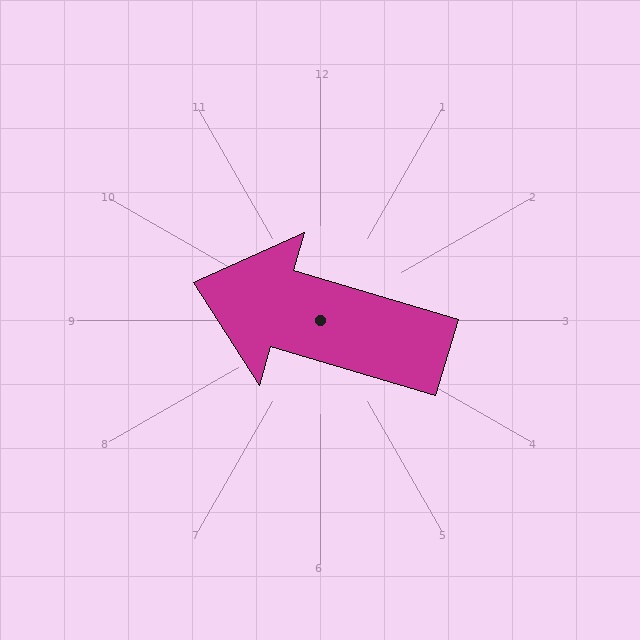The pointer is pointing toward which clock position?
Roughly 10 o'clock.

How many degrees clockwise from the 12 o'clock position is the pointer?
Approximately 286 degrees.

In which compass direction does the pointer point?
West.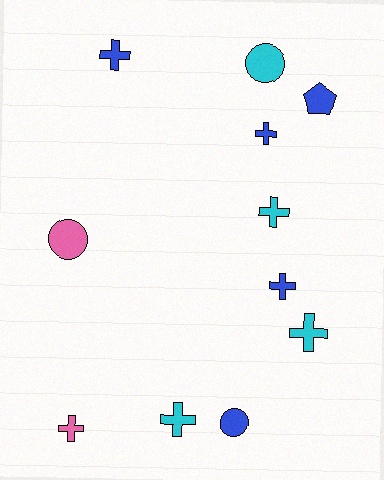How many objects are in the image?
There are 11 objects.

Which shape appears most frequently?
Cross, with 7 objects.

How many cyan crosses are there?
There are 3 cyan crosses.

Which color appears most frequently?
Blue, with 5 objects.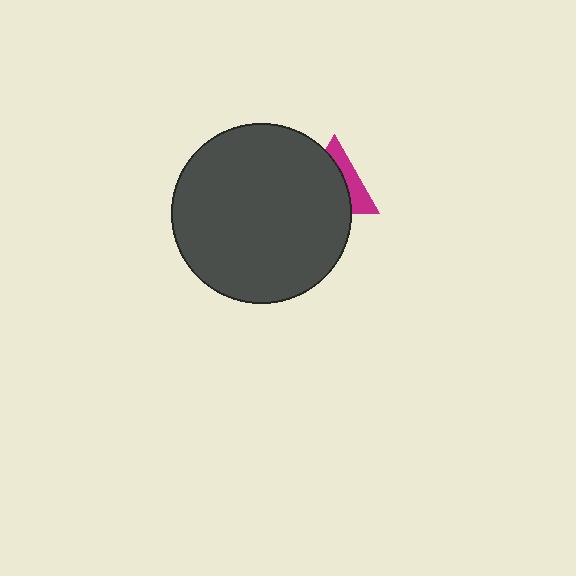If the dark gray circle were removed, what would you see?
You would see the complete magenta triangle.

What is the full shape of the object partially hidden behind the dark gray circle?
The partially hidden object is a magenta triangle.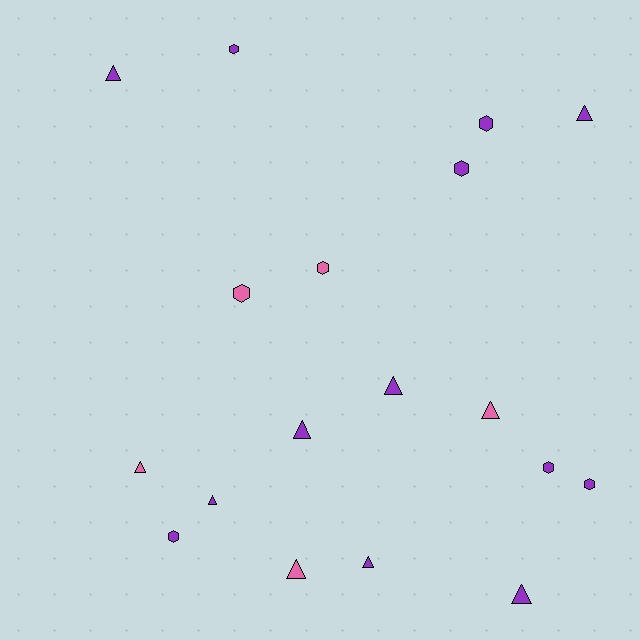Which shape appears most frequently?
Triangle, with 10 objects.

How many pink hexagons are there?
There are 2 pink hexagons.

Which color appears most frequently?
Purple, with 13 objects.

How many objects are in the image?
There are 18 objects.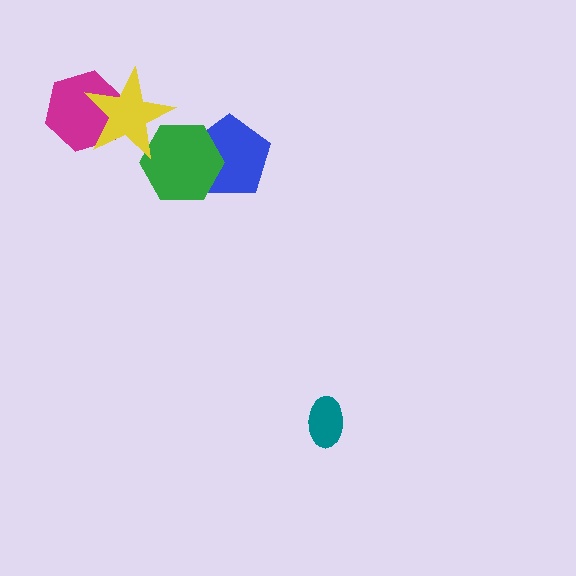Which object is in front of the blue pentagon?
The green hexagon is in front of the blue pentagon.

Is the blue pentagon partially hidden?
Yes, it is partially covered by another shape.